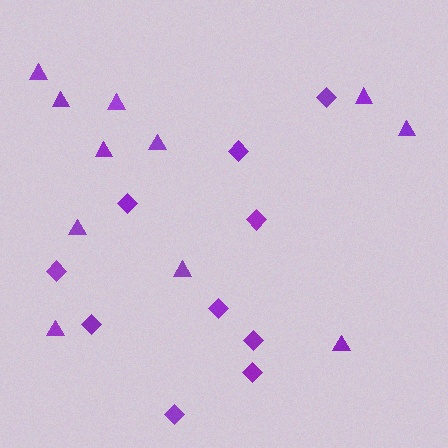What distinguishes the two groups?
There are 2 groups: one group of triangles (11) and one group of diamonds (10).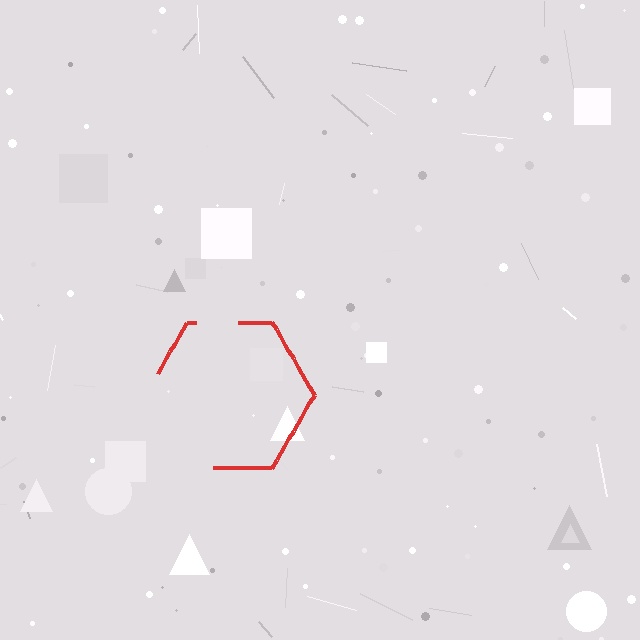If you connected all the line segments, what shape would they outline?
They would outline a hexagon.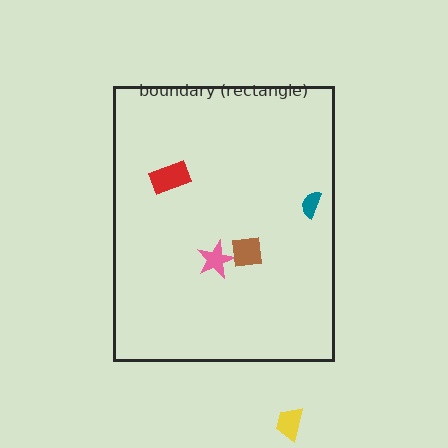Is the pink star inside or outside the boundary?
Inside.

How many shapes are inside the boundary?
4 inside, 1 outside.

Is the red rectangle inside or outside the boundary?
Inside.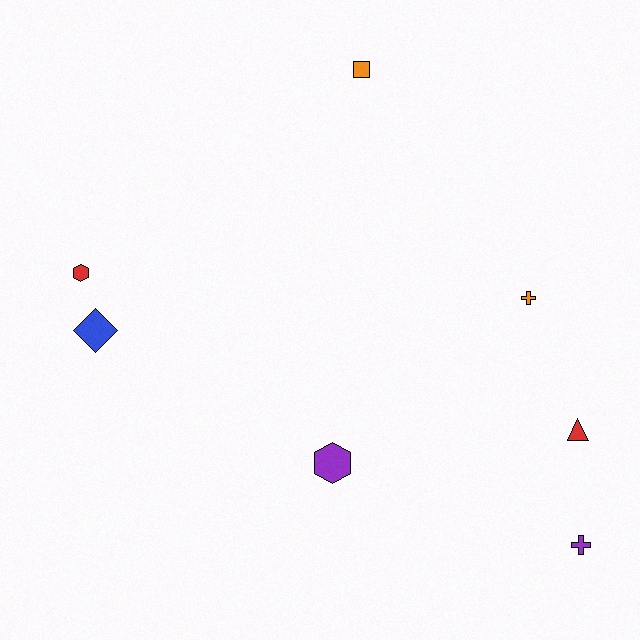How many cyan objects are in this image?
There are no cyan objects.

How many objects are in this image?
There are 7 objects.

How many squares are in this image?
There is 1 square.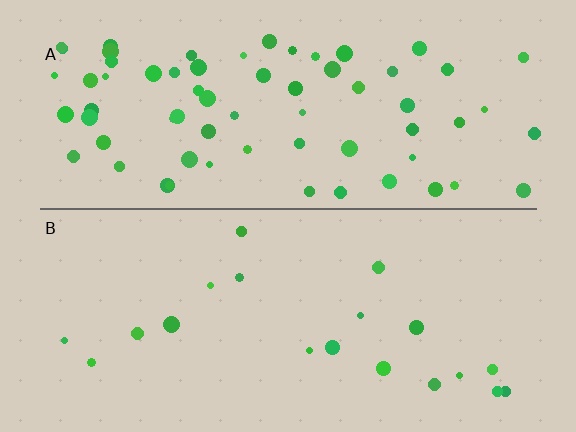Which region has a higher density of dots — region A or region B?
A (the top).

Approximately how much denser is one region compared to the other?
Approximately 3.5× — region A over region B.